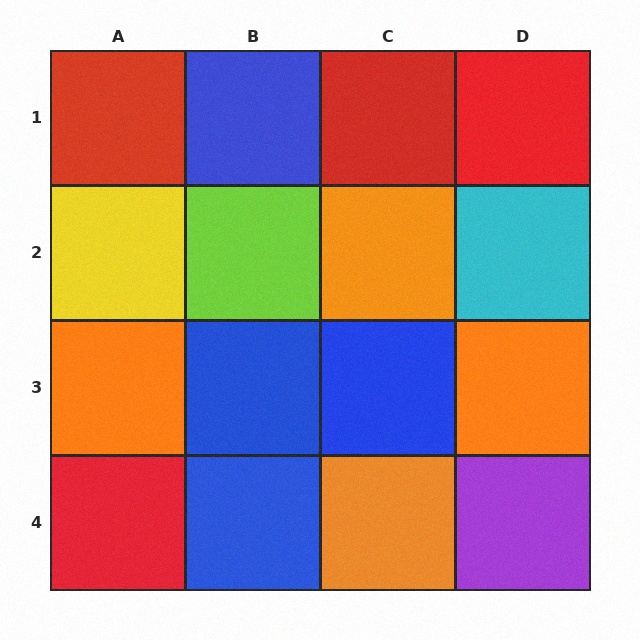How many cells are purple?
1 cell is purple.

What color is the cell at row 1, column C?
Red.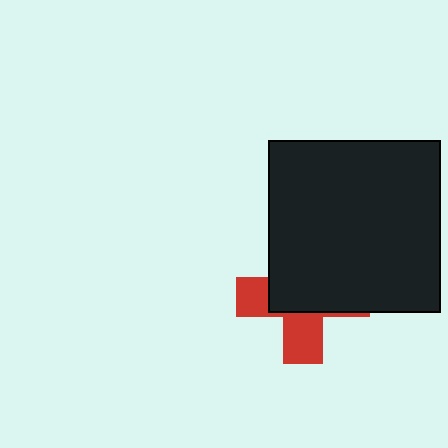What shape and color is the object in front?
The object in front is a black square.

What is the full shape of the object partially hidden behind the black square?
The partially hidden object is a red cross.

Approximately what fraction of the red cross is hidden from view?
Roughly 61% of the red cross is hidden behind the black square.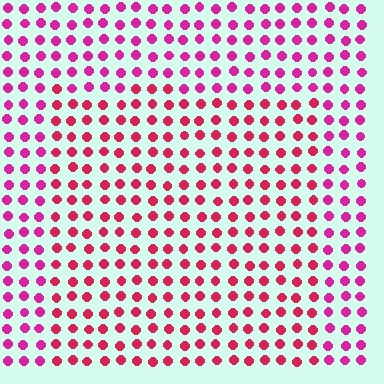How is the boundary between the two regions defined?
The boundary is defined purely by a slight shift in hue (about 25 degrees). Spacing, size, and orientation are identical on both sides.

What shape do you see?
I see a rectangle.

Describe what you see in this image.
The image is filled with small magenta elements in a uniform arrangement. A rectangle-shaped region is visible where the elements are tinted to a slightly different hue, forming a subtle color boundary.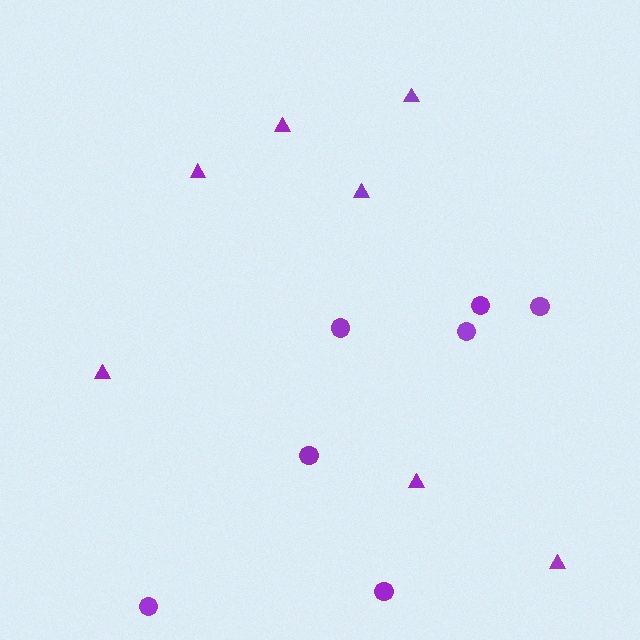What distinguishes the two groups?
There are 2 groups: one group of circles (7) and one group of triangles (7).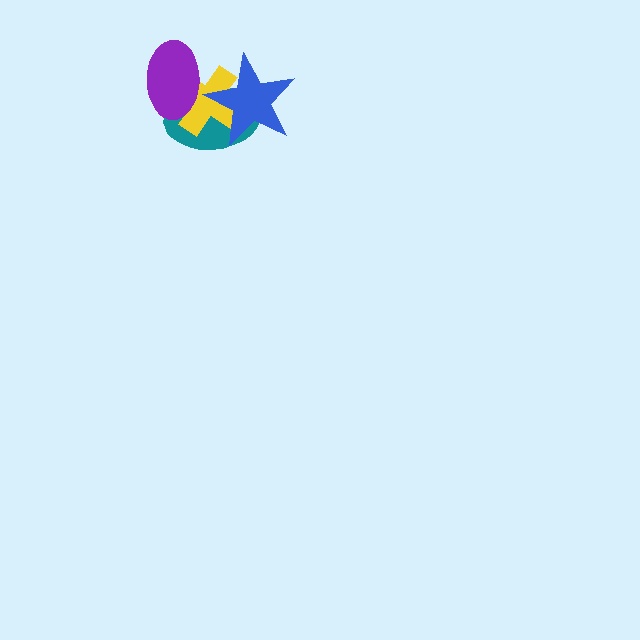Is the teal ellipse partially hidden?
Yes, it is partially covered by another shape.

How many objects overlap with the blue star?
2 objects overlap with the blue star.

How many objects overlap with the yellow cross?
3 objects overlap with the yellow cross.